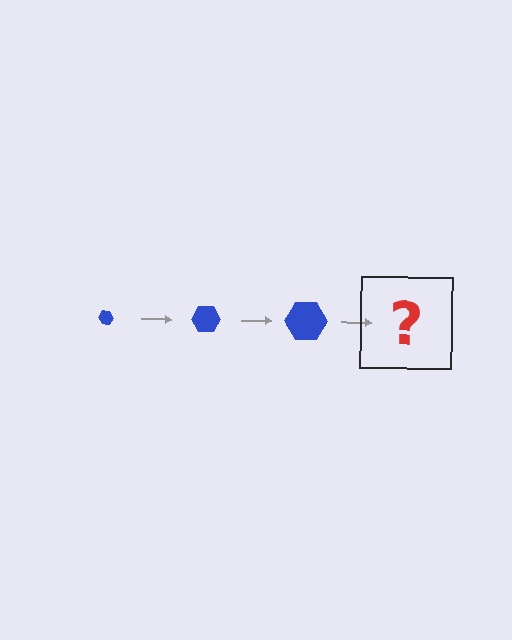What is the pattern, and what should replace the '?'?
The pattern is that the hexagon gets progressively larger each step. The '?' should be a blue hexagon, larger than the previous one.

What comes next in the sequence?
The next element should be a blue hexagon, larger than the previous one.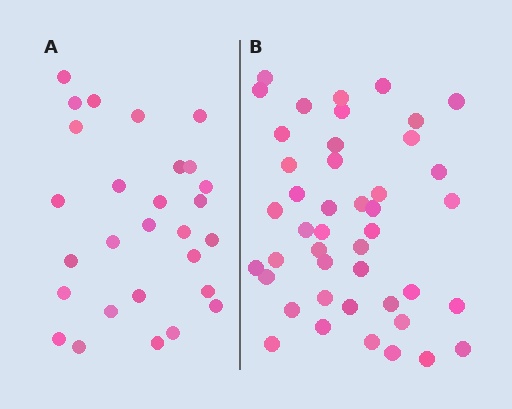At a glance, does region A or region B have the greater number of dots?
Region B (the right region) has more dots.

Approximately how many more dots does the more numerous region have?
Region B has approximately 15 more dots than region A.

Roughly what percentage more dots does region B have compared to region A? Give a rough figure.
About 55% more.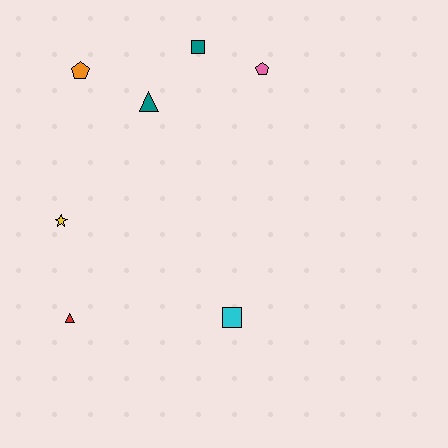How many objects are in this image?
There are 7 objects.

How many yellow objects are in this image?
There is 1 yellow object.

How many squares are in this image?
There are 2 squares.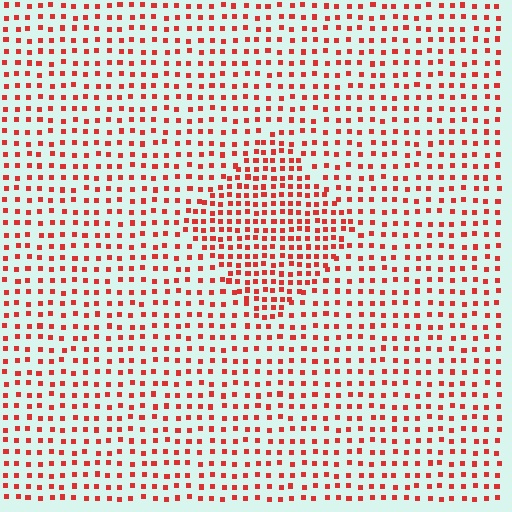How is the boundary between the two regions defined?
The boundary is defined by a change in element density (approximately 1.7x ratio). All elements are the same color, size, and shape.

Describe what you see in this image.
The image contains small red elements arranged at two different densities. A diamond-shaped region is visible where the elements are more densely packed than the surrounding area.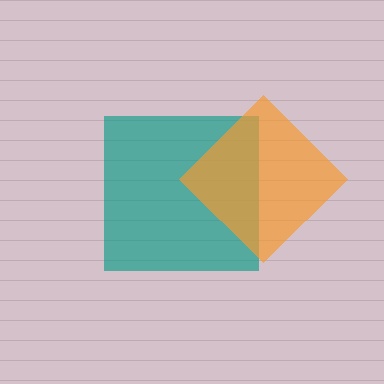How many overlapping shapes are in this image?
There are 2 overlapping shapes in the image.